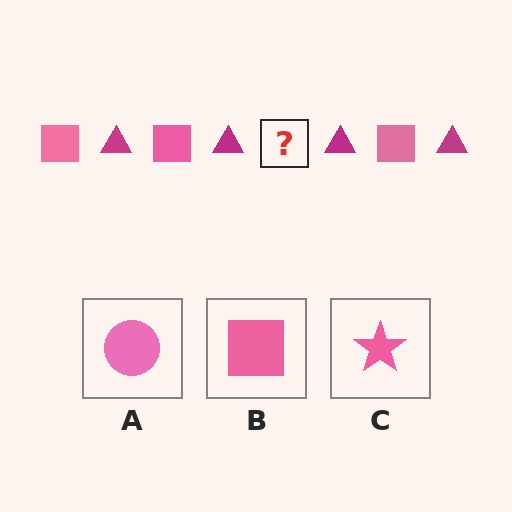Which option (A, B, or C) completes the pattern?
B.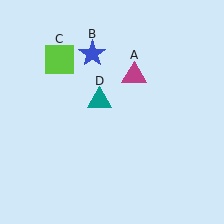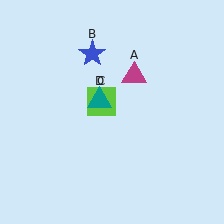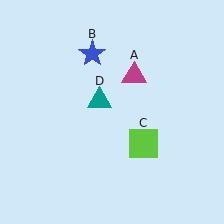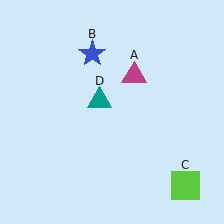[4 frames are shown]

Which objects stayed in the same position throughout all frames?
Magenta triangle (object A) and blue star (object B) and teal triangle (object D) remained stationary.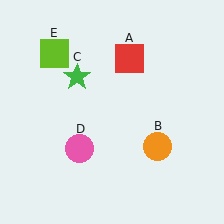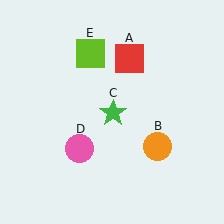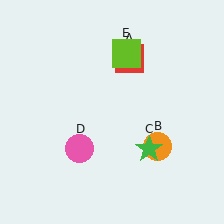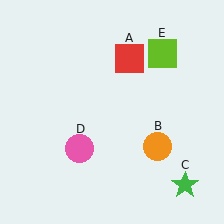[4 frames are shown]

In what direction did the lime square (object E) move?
The lime square (object E) moved right.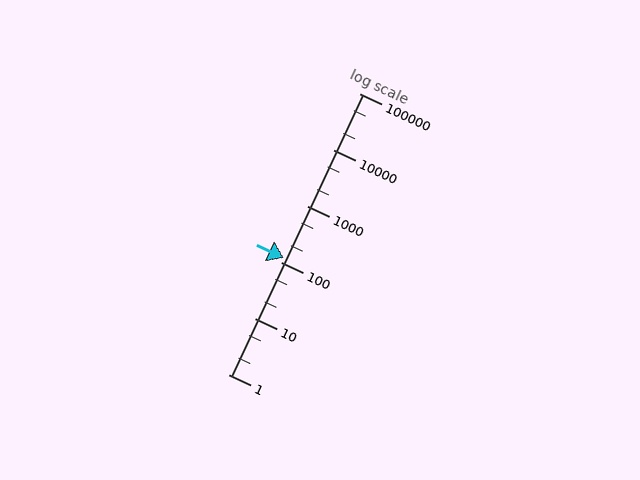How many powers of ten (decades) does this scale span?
The scale spans 5 decades, from 1 to 100000.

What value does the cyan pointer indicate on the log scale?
The pointer indicates approximately 120.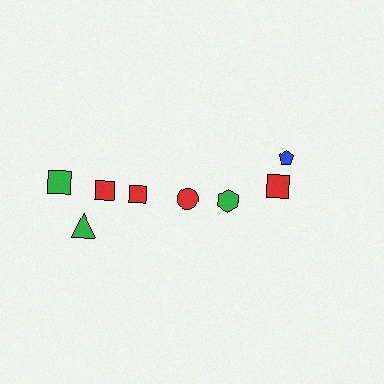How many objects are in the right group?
There are 3 objects.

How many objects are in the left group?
There are 5 objects.